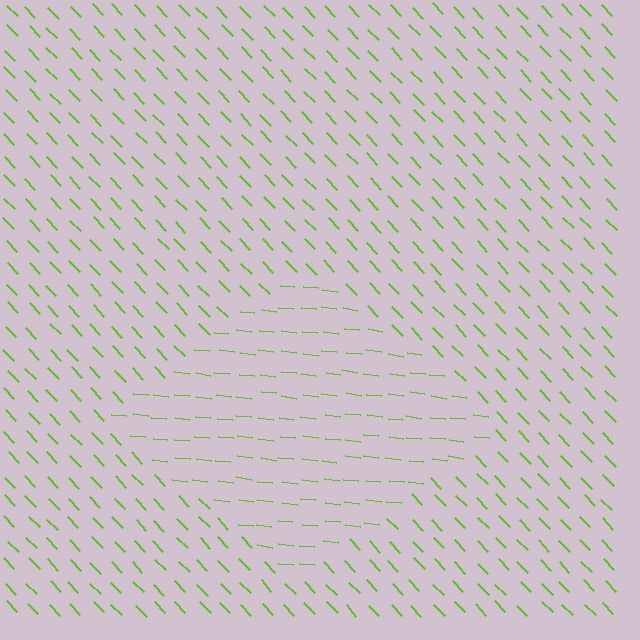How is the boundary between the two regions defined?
The boundary is defined purely by a change in line orientation (approximately 39 degrees difference). All lines are the same color and thickness.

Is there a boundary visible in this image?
Yes, there is a texture boundary formed by a change in line orientation.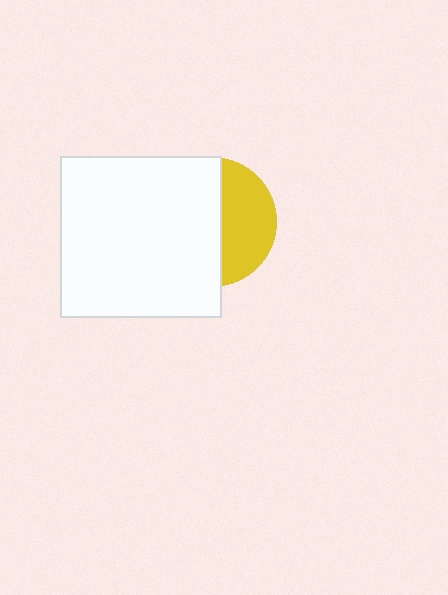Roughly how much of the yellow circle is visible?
A small part of it is visible (roughly 40%).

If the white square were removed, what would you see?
You would see the complete yellow circle.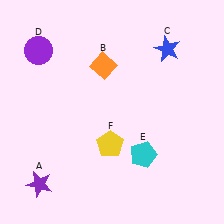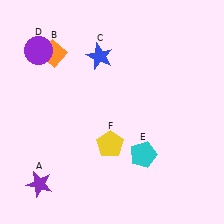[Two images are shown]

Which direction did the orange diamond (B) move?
The orange diamond (B) moved left.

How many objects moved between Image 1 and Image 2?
2 objects moved between the two images.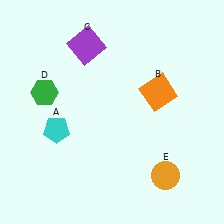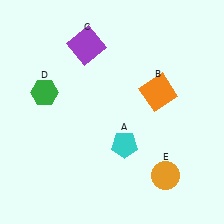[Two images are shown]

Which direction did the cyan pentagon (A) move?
The cyan pentagon (A) moved right.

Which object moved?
The cyan pentagon (A) moved right.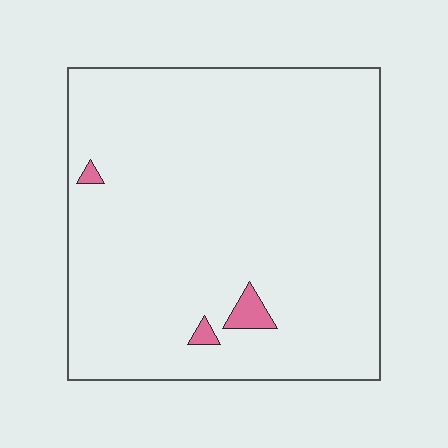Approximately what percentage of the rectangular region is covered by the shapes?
Approximately 0%.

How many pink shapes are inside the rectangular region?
3.